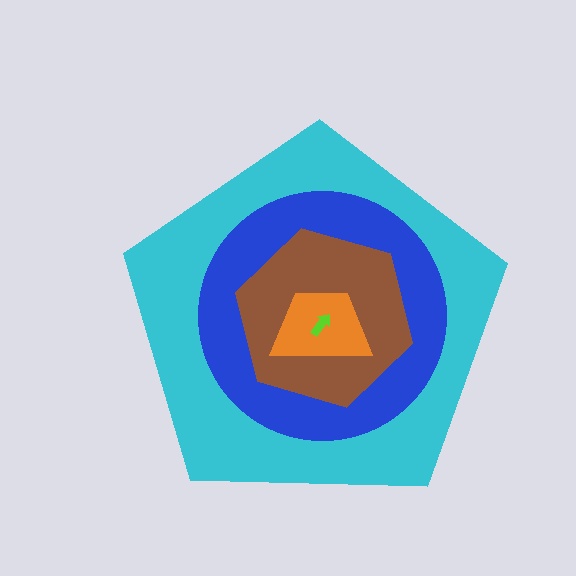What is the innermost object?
The lime arrow.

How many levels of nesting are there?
5.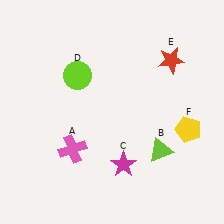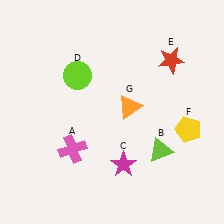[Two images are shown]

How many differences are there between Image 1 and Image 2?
There is 1 difference between the two images.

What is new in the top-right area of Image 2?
An orange triangle (G) was added in the top-right area of Image 2.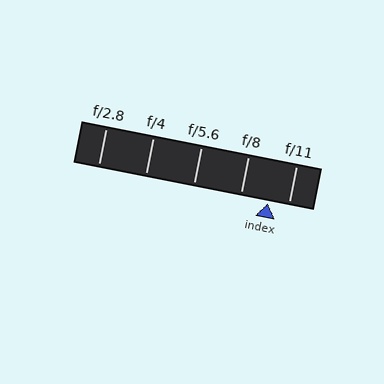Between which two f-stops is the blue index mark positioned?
The index mark is between f/8 and f/11.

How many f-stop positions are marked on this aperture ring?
There are 5 f-stop positions marked.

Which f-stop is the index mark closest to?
The index mark is closest to f/11.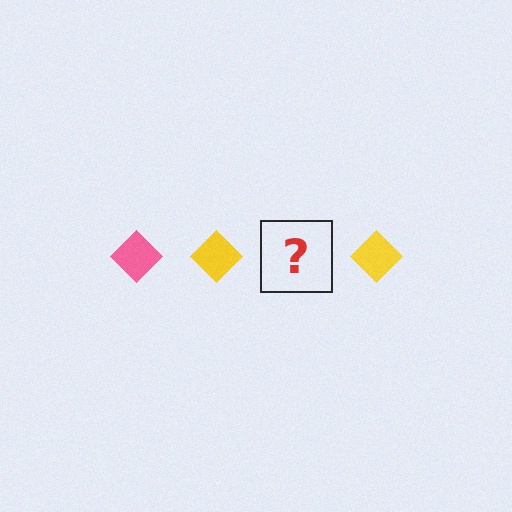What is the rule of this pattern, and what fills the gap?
The rule is that the pattern cycles through pink, yellow diamonds. The gap should be filled with a pink diamond.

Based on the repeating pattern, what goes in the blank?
The blank should be a pink diamond.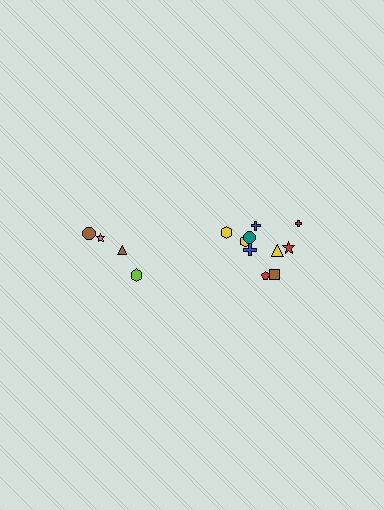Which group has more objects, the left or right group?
The right group.